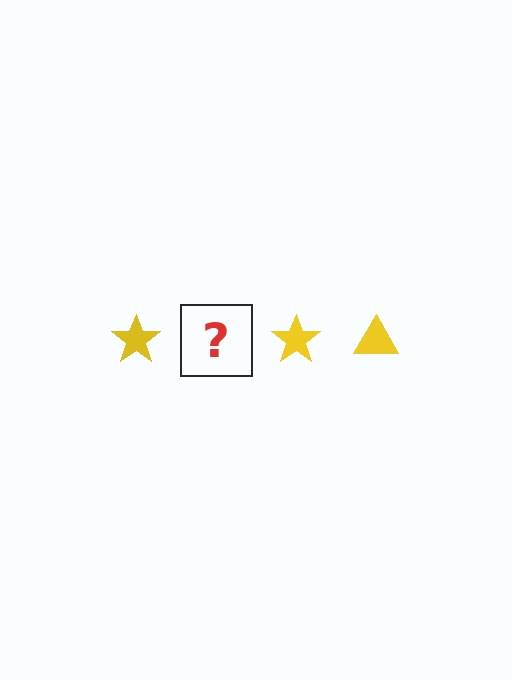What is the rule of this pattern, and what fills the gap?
The rule is that the pattern cycles through star, triangle shapes in yellow. The gap should be filled with a yellow triangle.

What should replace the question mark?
The question mark should be replaced with a yellow triangle.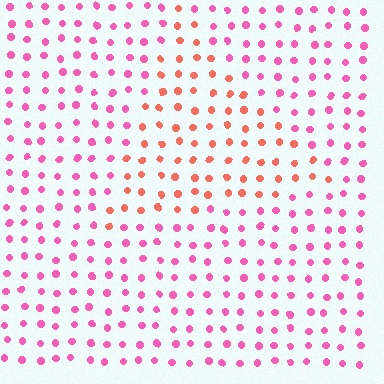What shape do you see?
I see a triangle.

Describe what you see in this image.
The image is filled with small pink elements in a uniform arrangement. A triangle-shaped region is visible where the elements are tinted to a slightly different hue, forming a subtle color boundary.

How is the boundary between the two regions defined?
The boundary is defined purely by a slight shift in hue (about 42 degrees). Spacing, size, and orientation are identical on both sides.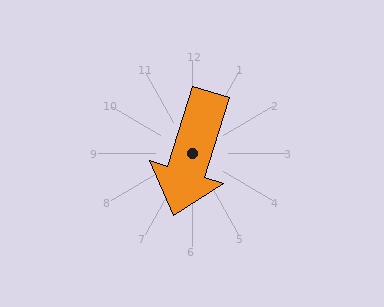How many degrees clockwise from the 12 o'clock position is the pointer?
Approximately 197 degrees.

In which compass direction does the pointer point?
South.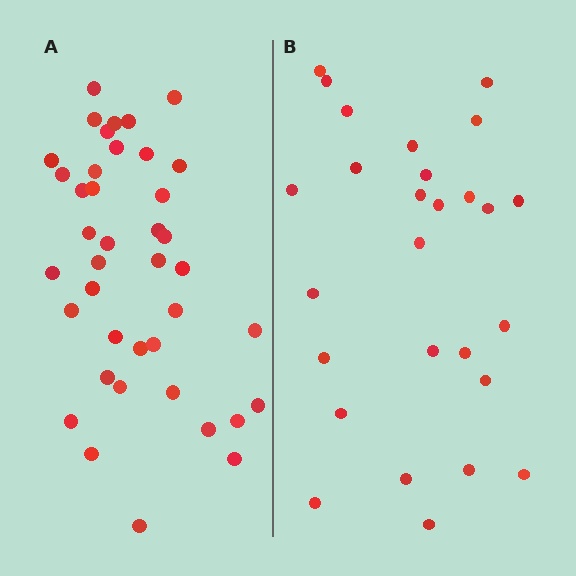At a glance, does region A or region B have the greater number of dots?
Region A (the left region) has more dots.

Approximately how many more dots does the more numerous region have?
Region A has approximately 15 more dots than region B.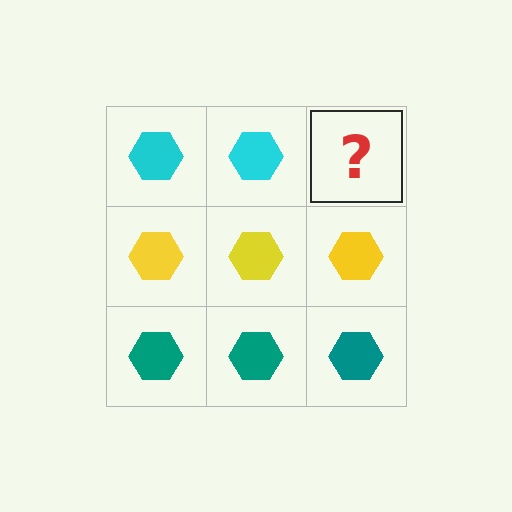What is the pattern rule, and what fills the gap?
The rule is that each row has a consistent color. The gap should be filled with a cyan hexagon.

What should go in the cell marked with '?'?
The missing cell should contain a cyan hexagon.